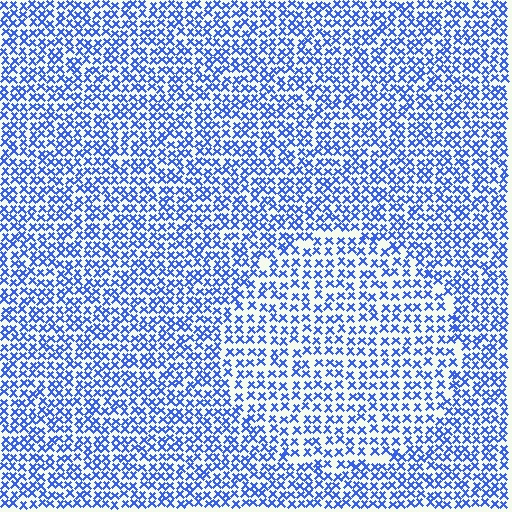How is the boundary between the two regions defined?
The boundary is defined by a change in element density (approximately 1.5x ratio). All elements are the same color, size, and shape.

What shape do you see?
I see a circle.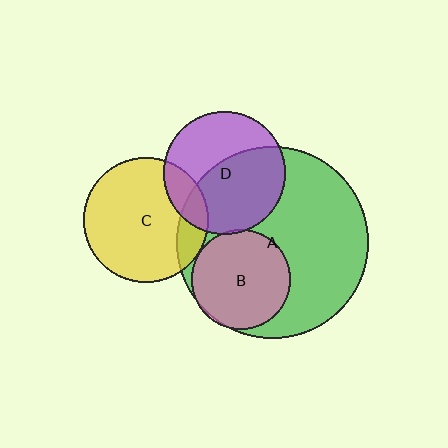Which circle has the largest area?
Circle A (green).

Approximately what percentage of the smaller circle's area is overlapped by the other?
Approximately 15%.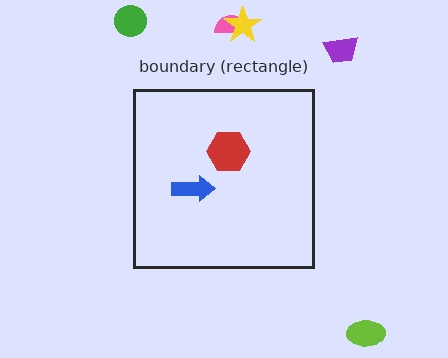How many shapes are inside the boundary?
2 inside, 5 outside.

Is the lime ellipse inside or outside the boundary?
Outside.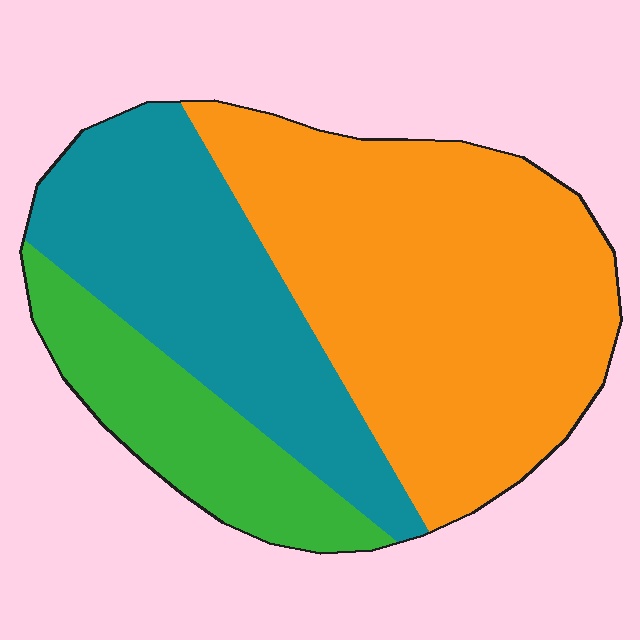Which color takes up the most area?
Orange, at roughly 50%.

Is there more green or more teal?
Teal.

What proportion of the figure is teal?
Teal covers around 30% of the figure.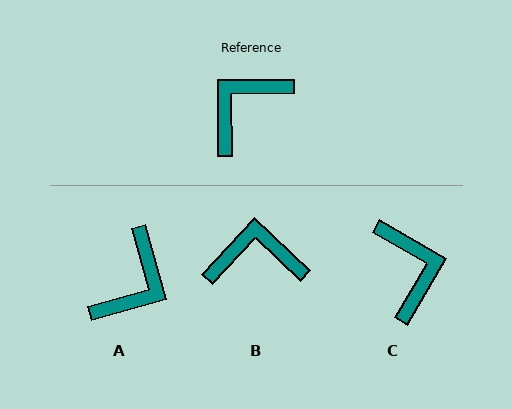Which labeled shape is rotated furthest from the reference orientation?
A, about 164 degrees away.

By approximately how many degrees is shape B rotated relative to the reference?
Approximately 43 degrees clockwise.